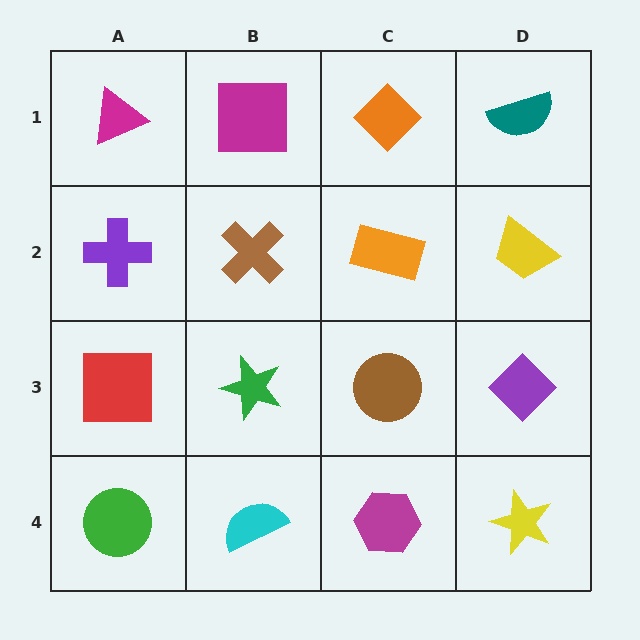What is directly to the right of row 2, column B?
An orange rectangle.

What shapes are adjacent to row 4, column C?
A brown circle (row 3, column C), a cyan semicircle (row 4, column B), a yellow star (row 4, column D).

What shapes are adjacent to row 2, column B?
A magenta square (row 1, column B), a green star (row 3, column B), a purple cross (row 2, column A), an orange rectangle (row 2, column C).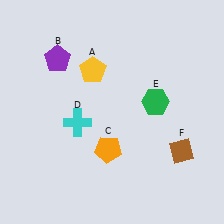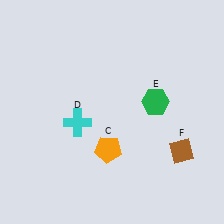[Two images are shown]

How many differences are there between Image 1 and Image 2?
There are 2 differences between the two images.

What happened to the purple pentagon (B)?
The purple pentagon (B) was removed in Image 2. It was in the top-left area of Image 1.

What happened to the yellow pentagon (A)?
The yellow pentagon (A) was removed in Image 2. It was in the top-left area of Image 1.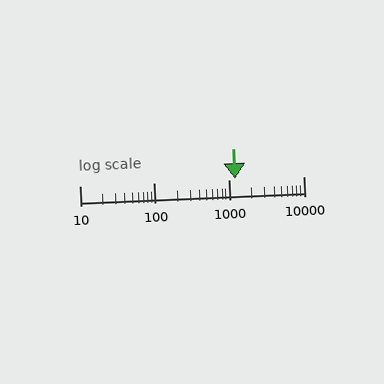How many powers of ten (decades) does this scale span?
The scale spans 3 decades, from 10 to 10000.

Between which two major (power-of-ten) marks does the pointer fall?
The pointer is between 1000 and 10000.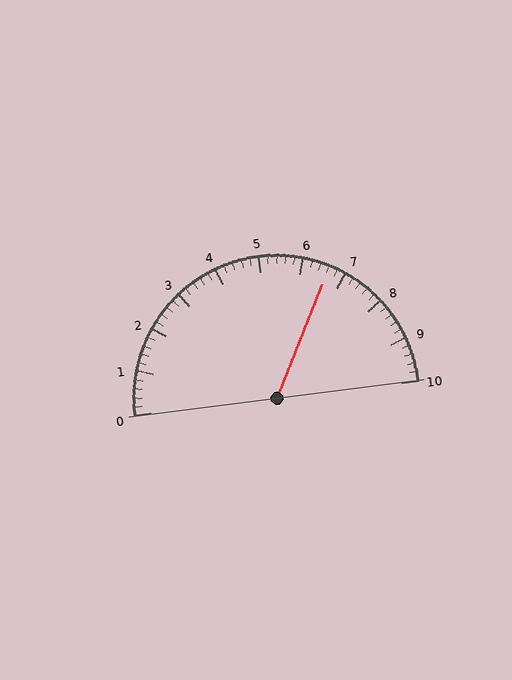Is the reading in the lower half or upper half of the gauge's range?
The reading is in the upper half of the range (0 to 10).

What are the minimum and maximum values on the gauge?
The gauge ranges from 0 to 10.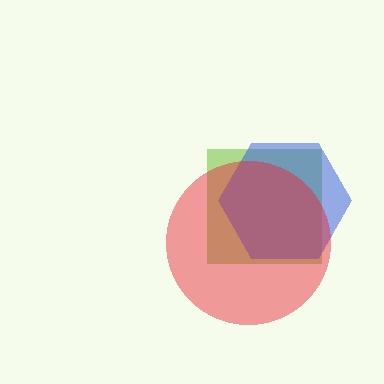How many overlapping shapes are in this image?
There are 3 overlapping shapes in the image.